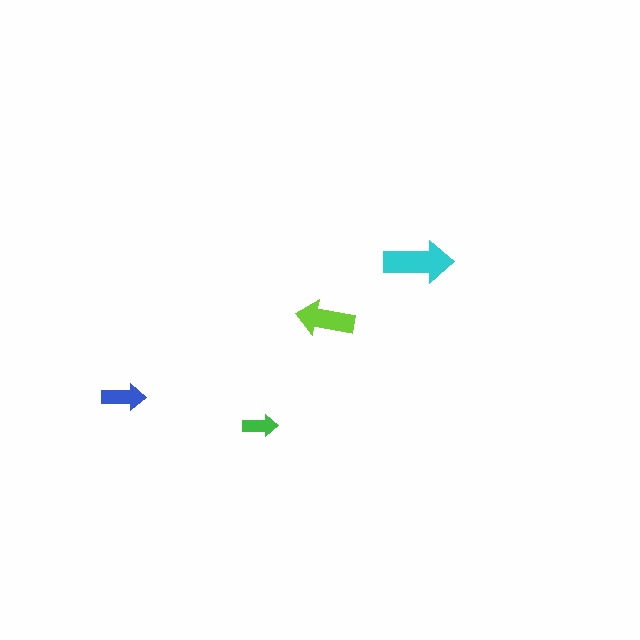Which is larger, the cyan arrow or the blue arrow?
The cyan one.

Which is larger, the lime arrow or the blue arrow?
The lime one.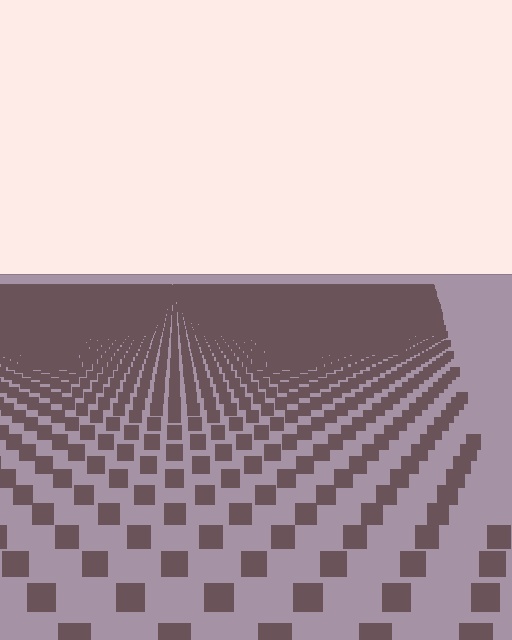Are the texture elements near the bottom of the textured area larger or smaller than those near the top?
Larger. Near the bottom, elements are closer to the viewer and appear at a bigger on-screen size.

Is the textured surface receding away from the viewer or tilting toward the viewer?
The surface is receding away from the viewer. Texture elements get smaller and denser toward the top.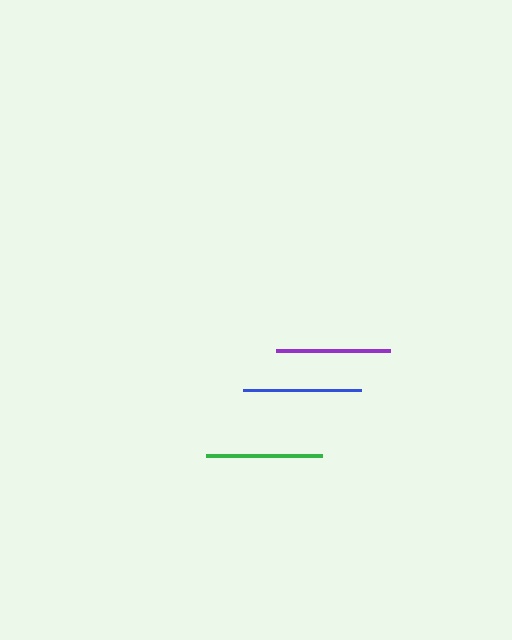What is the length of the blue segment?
The blue segment is approximately 118 pixels long.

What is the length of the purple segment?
The purple segment is approximately 114 pixels long.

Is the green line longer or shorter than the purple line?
The green line is longer than the purple line.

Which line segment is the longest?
The blue line is the longest at approximately 118 pixels.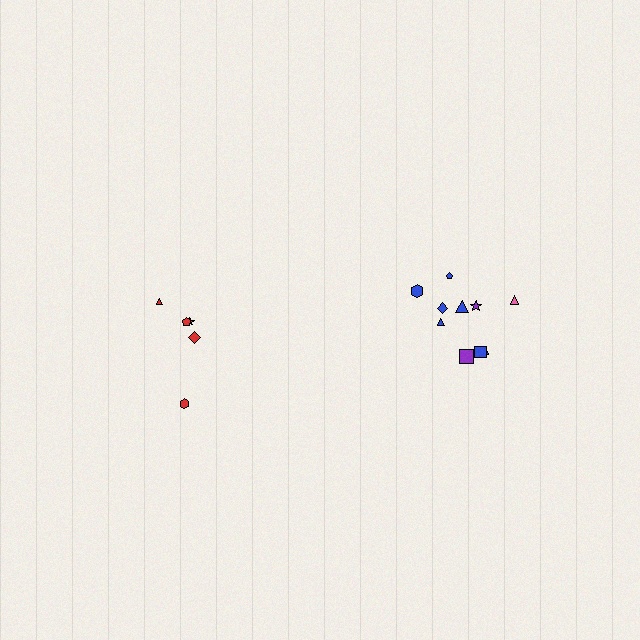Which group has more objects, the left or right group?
The right group.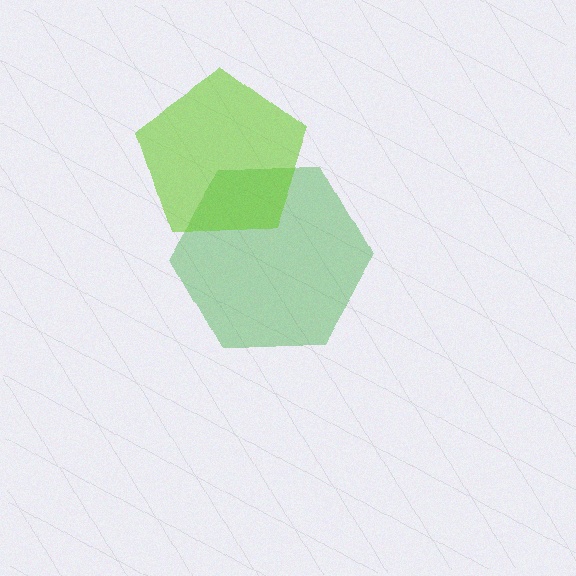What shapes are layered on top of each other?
The layered shapes are: a green hexagon, a lime pentagon.